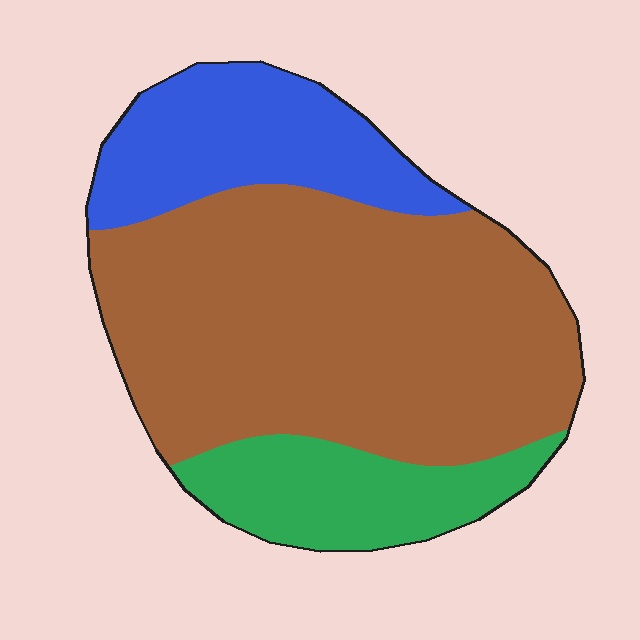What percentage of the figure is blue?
Blue covers around 20% of the figure.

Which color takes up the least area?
Green, at roughly 15%.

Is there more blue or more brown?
Brown.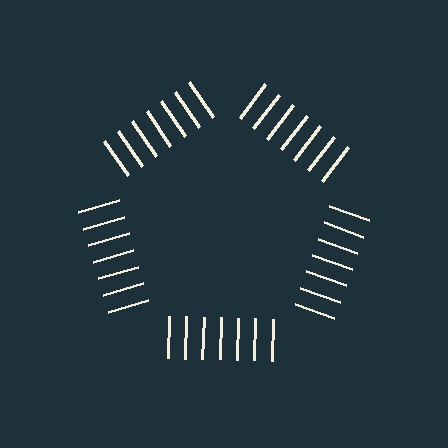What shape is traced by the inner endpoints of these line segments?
An illusory pentagon — the line segments terminate on its edges but no continuous stroke is drawn.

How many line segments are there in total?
35 — 7 along each of the 5 edges.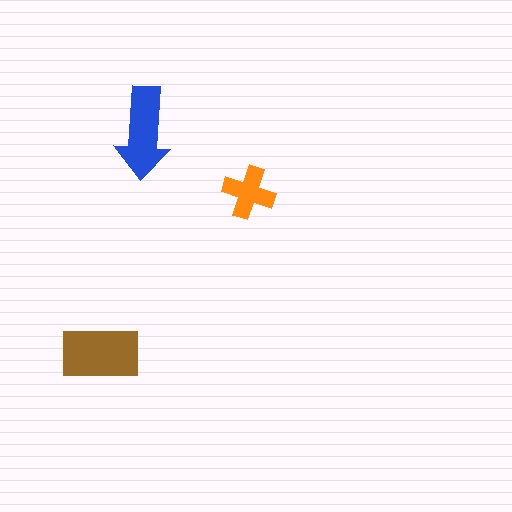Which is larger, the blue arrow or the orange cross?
The blue arrow.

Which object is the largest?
The brown rectangle.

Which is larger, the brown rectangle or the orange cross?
The brown rectangle.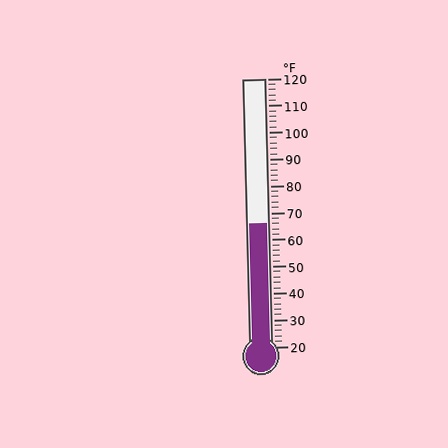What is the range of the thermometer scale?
The thermometer scale ranges from 20°F to 120°F.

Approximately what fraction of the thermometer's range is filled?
The thermometer is filled to approximately 45% of its range.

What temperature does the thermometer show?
The thermometer shows approximately 66°F.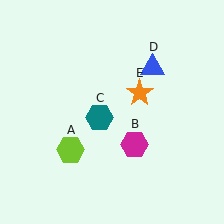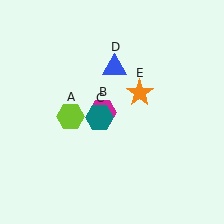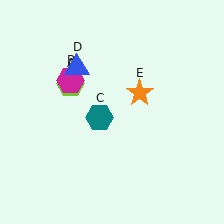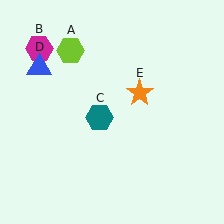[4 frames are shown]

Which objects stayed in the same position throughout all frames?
Teal hexagon (object C) and orange star (object E) remained stationary.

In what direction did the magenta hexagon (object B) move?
The magenta hexagon (object B) moved up and to the left.